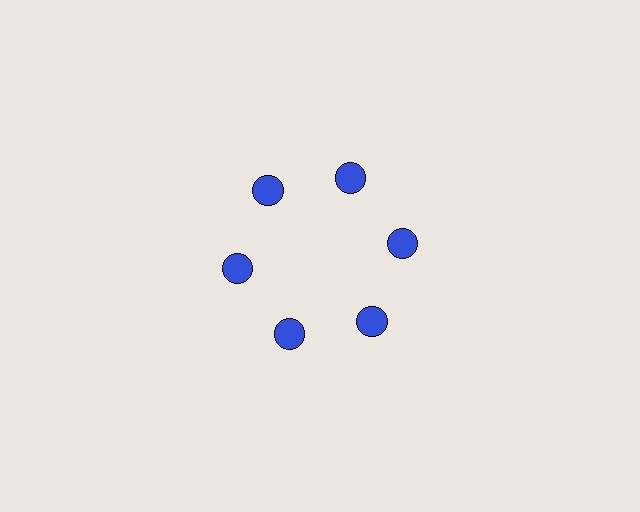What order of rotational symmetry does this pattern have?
This pattern has 6-fold rotational symmetry.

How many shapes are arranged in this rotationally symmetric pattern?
There are 6 shapes, arranged in 6 groups of 1.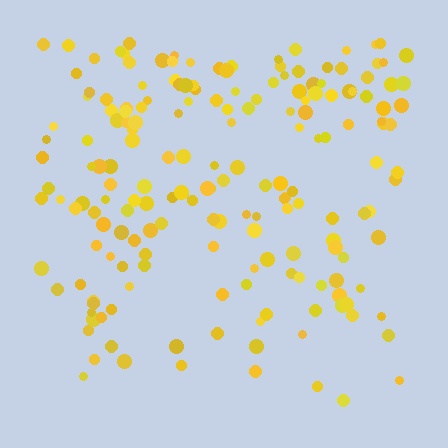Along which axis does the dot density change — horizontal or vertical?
Vertical.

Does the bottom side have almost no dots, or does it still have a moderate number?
Still a moderate number, just noticeably fewer than the top.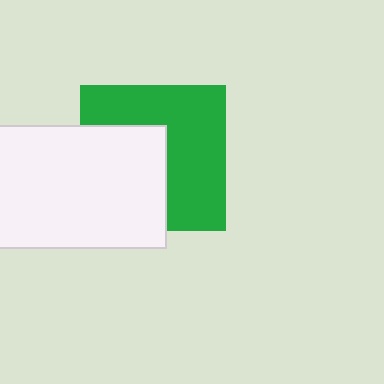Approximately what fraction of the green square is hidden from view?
Roughly 44% of the green square is hidden behind the white rectangle.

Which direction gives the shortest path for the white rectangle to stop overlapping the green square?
Moving left gives the shortest separation.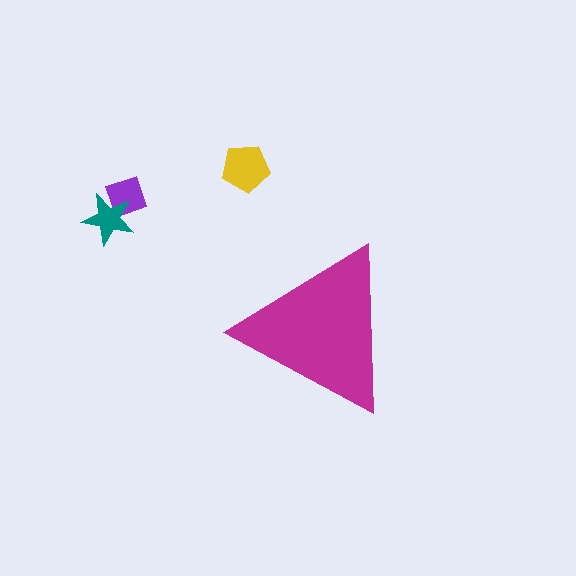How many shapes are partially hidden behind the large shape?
0 shapes are partially hidden.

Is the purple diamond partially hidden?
No, the purple diamond is fully visible.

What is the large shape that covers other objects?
A magenta triangle.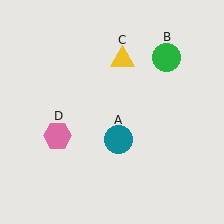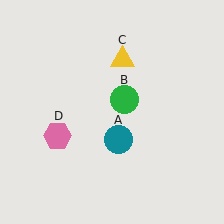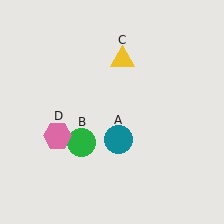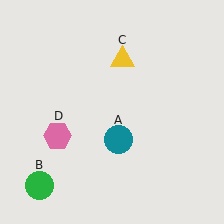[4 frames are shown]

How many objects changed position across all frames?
1 object changed position: green circle (object B).